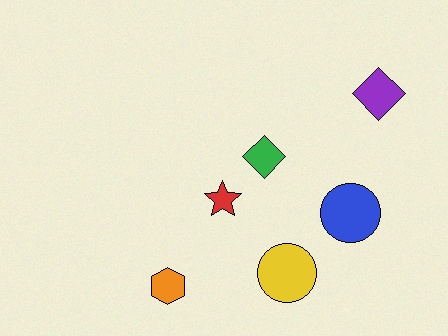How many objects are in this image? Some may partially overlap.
There are 6 objects.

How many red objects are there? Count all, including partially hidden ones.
There is 1 red object.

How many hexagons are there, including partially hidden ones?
There is 1 hexagon.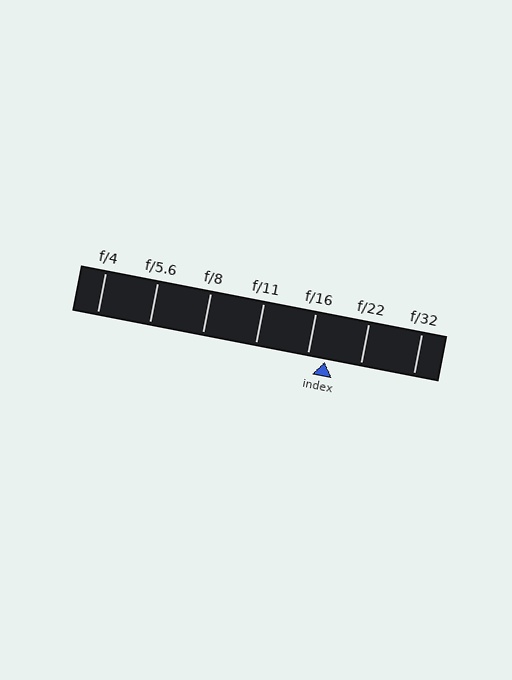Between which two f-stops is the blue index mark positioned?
The index mark is between f/16 and f/22.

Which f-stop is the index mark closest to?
The index mark is closest to f/16.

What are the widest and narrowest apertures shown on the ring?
The widest aperture shown is f/4 and the narrowest is f/32.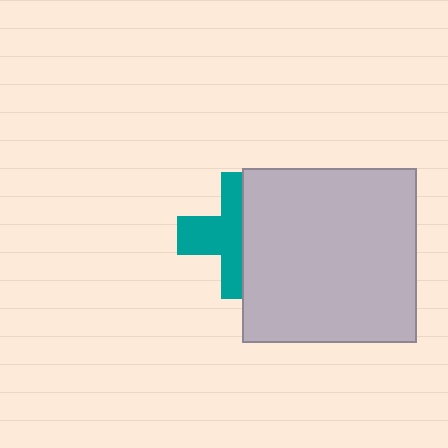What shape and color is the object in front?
The object in front is a light gray square.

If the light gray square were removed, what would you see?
You would see the complete teal cross.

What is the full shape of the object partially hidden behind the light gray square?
The partially hidden object is a teal cross.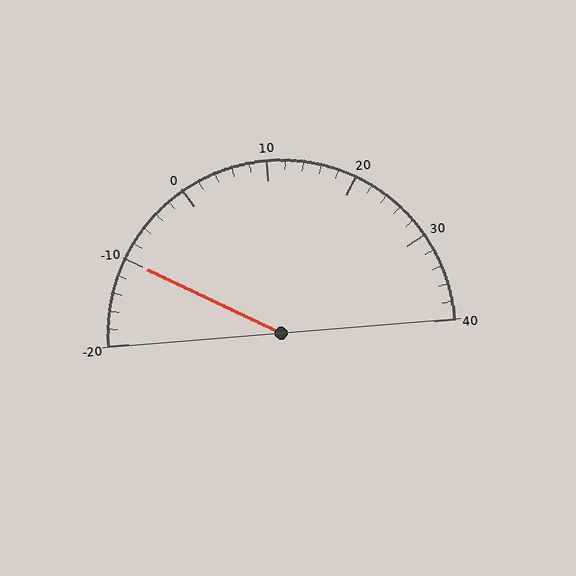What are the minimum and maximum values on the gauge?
The gauge ranges from -20 to 40.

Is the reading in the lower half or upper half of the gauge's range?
The reading is in the lower half of the range (-20 to 40).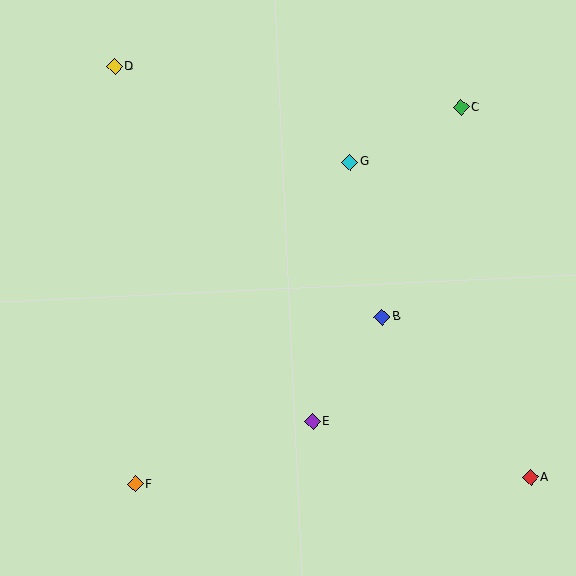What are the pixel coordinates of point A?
Point A is at (530, 478).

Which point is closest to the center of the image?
Point B at (382, 317) is closest to the center.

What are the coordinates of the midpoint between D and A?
The midpoint between D and A is at (323, 272).